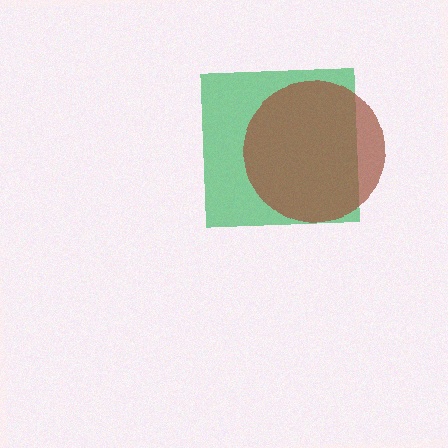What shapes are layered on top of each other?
The layered shapes are: a green square, a brown circle.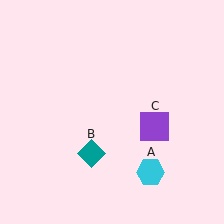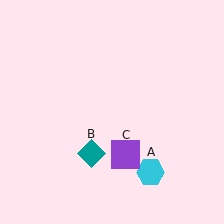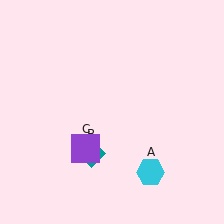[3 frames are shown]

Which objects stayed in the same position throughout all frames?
Cyan hexagon (object A) and teal diamond (object B) remained stationary.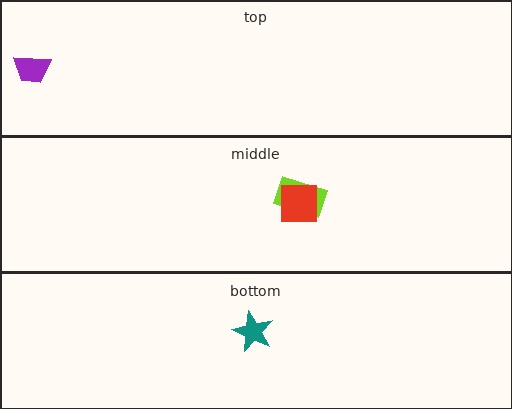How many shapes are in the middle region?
2.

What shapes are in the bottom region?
The teal star.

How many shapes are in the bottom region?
1.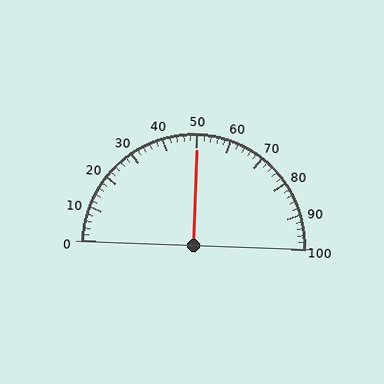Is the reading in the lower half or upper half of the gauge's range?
The reading is in the upper half of the range (0 to 100).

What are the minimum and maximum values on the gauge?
The gauge ranges from 0 to 100.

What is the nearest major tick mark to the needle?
The nearest major tick mark is 50.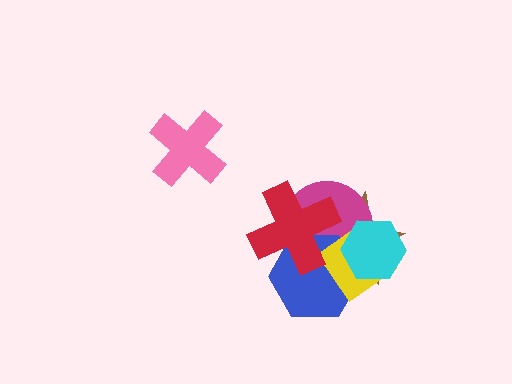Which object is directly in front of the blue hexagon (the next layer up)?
The yellow diamond is directly in front of the blue hexagon.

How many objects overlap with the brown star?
5 objects overlap with the brown star.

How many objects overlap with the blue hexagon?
5 objects overlap with the blue hexagon.